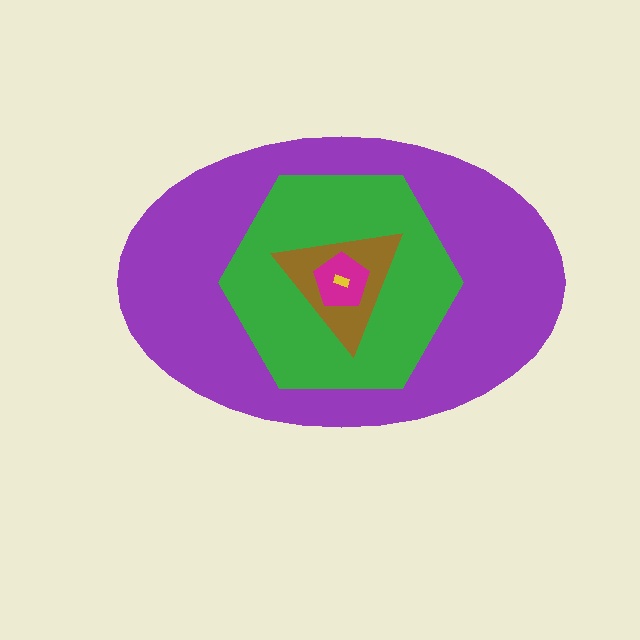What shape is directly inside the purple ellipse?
The green hexagon.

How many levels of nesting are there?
5.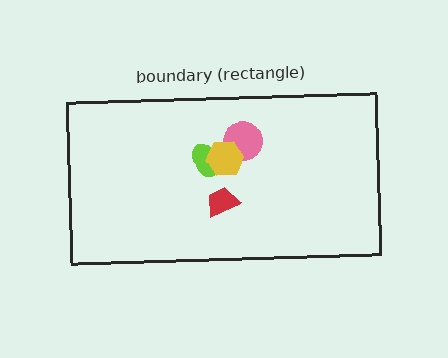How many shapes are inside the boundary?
4 inside, 0 outside.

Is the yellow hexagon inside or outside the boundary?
Inside.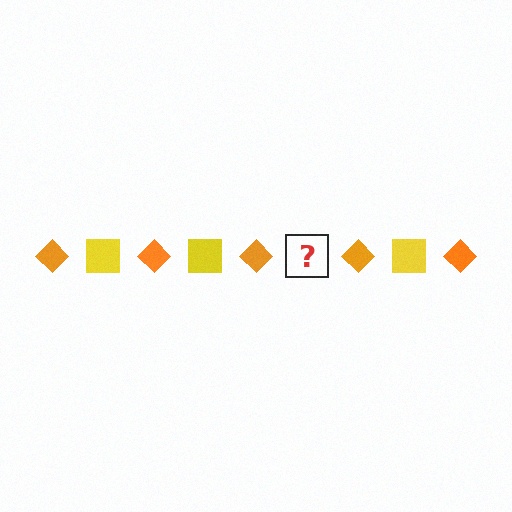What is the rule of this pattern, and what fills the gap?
The rule is that the pattern alternates between orange diamond and yellow square. The gap should be filled with a yellow square.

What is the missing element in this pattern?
The missing element is a yellow square.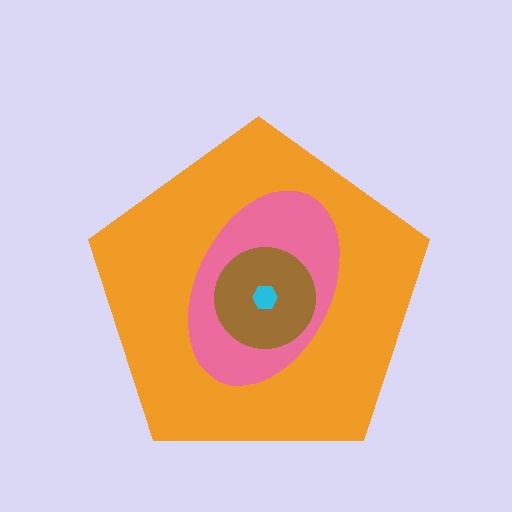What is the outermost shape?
The orange pentagon.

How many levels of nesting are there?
4.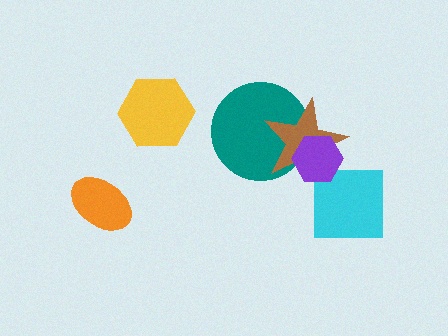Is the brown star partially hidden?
Yes, it is partially covered by another shape.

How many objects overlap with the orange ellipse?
0 objects overlap with the orange ellipse.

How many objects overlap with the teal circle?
2 objects overlap with the teal circle.